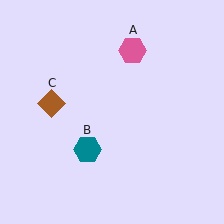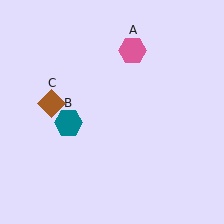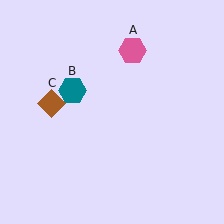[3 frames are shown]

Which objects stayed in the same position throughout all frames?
Pink hexagon (object A) and brown diamond (object C) remained stationary.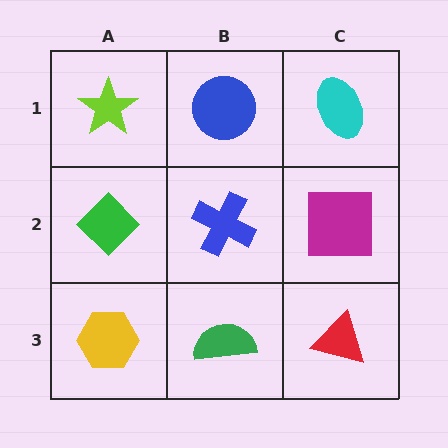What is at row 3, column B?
A green semicircle.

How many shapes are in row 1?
3 shapes.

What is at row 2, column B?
A blue cross.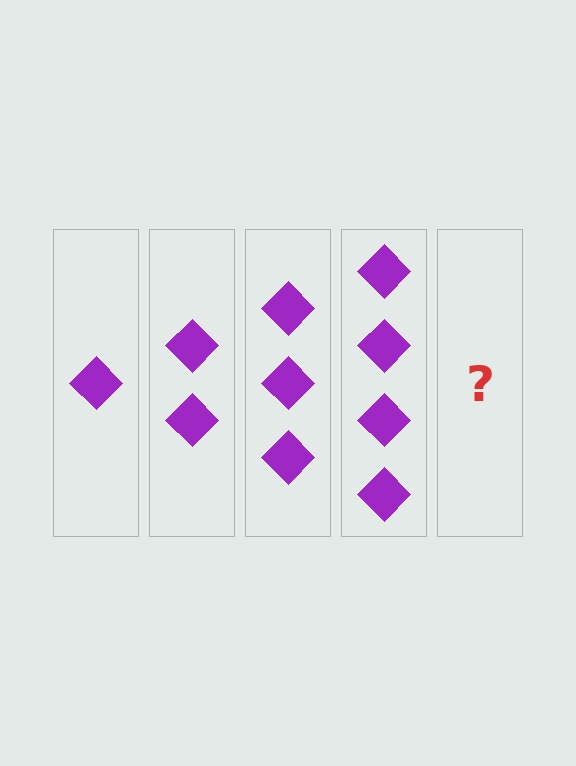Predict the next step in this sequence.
The next step is 5 diamonds.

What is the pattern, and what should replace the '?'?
The pattern is that each step adds one more diamond. The '?' should be 5 diamonds.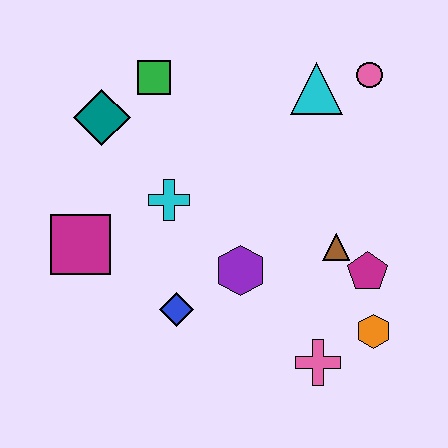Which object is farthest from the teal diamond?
The orange hexagon is farthest from the teal diamond.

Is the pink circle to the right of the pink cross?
Yes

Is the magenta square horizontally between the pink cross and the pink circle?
No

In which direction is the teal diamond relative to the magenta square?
The teal diamond is above the magenta square.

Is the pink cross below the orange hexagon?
Yes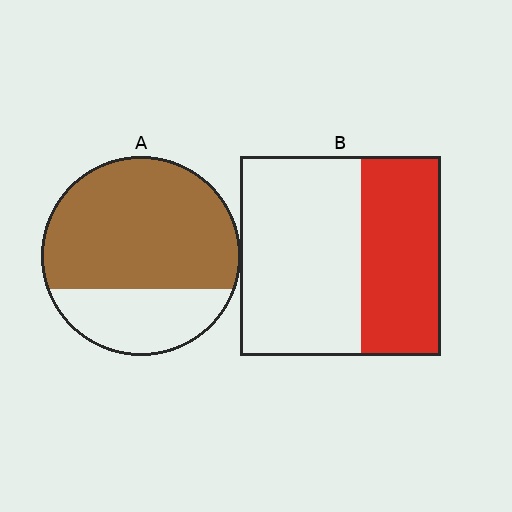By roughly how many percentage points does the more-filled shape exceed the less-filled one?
By roughly 30 percentage points (A over B).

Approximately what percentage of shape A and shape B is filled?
A is approximately 70% and B is approximately 40%.